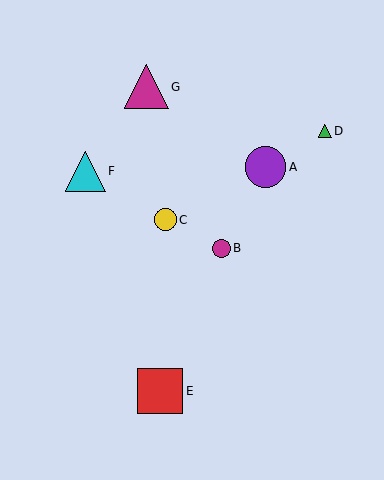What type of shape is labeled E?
Shape E is a red square.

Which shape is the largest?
The red square (labeled E) is the largest.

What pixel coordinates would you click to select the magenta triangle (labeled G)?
Click at (146, 87) to select the magenta triangle G.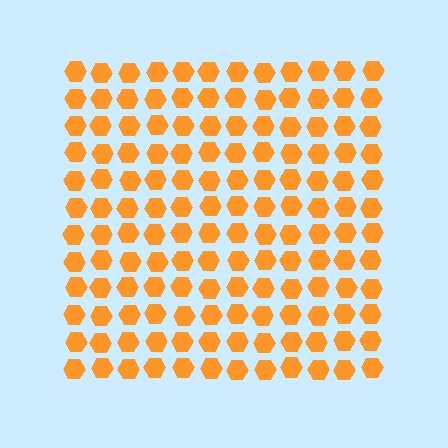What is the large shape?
The large shape is a square.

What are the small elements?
The small elements are hexagons.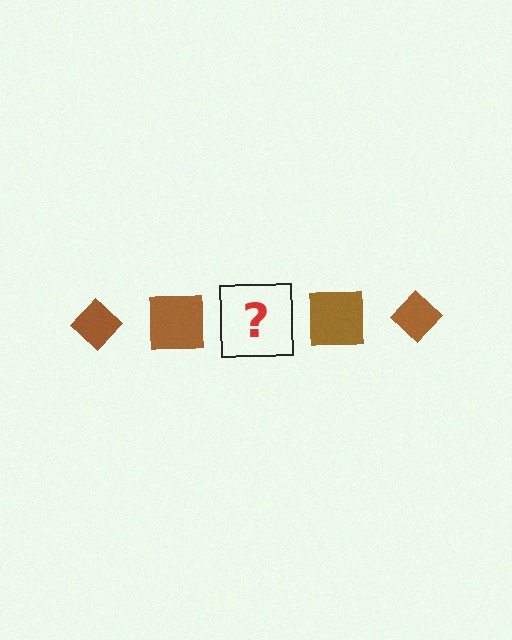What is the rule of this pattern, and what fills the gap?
The rule is that the pattern cycles through diamond, square shapes in brown. The gap should be filled with a brown diamond.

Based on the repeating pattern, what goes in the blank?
The blank should be a brown diamond.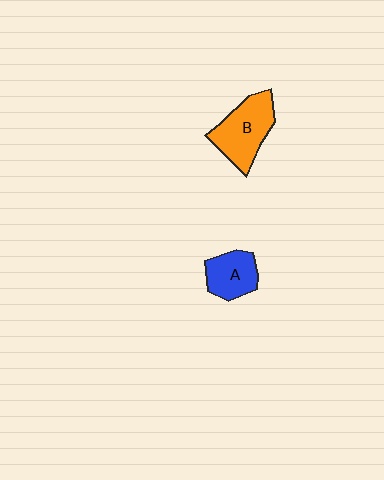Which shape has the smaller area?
Shape A (blue).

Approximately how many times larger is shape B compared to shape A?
Approximately 1.5 times.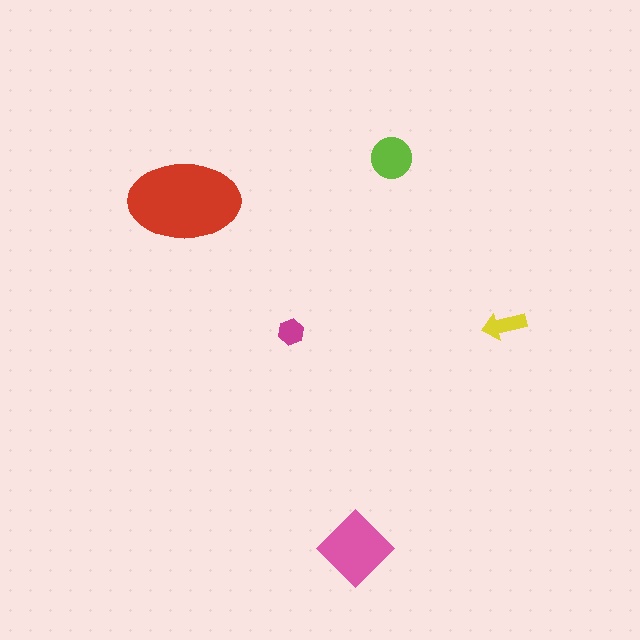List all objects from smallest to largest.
The magenta hexagon, the yellow arrow, the lime circle, the pink diamond, the red ellipse.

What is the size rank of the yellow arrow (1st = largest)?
4th.